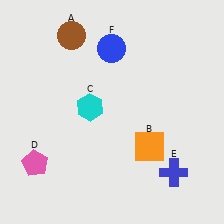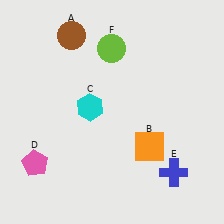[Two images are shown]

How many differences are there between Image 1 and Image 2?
There is 1 difference between the two images.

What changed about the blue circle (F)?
In Image 1, F is blue. In Image 2, it changed to lime.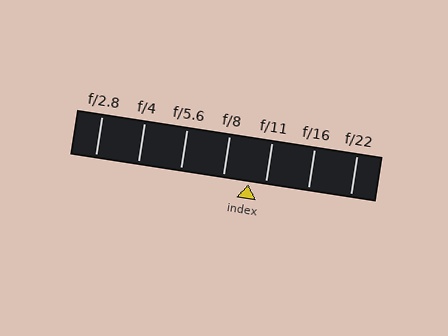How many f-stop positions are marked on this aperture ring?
There are 7 f-stop positions marked.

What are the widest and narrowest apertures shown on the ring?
The widest aperture shown is f/2.8 and the narrowest is f/22.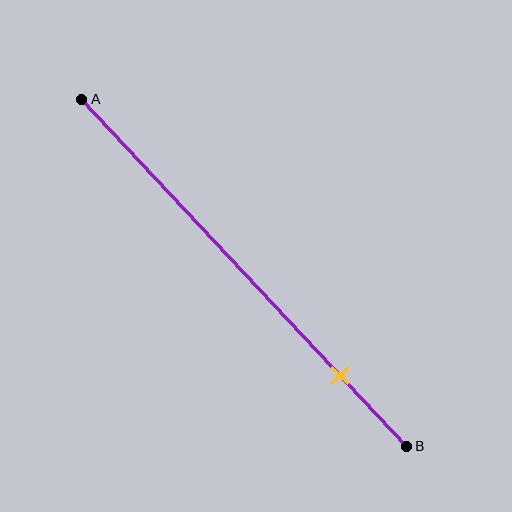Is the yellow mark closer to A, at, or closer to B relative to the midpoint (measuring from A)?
The yellow mark is closer to point B than the midpoint of segment AB.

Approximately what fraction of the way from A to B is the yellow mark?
The yellow mark is approximately 80% of the way from A to B.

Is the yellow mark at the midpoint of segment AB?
No, the mark is at about 80% from A, not at the 50% midpoint.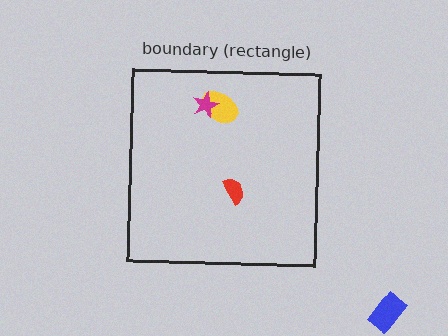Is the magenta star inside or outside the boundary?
Inside.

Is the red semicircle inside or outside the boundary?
Inside.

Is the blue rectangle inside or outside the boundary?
Outside.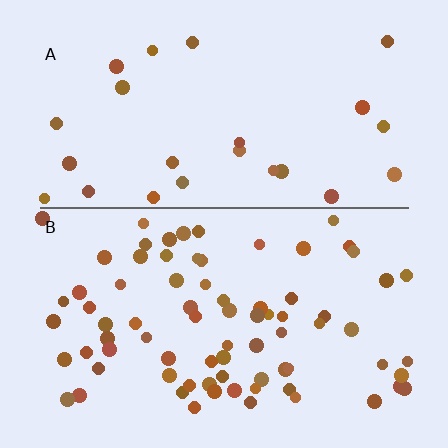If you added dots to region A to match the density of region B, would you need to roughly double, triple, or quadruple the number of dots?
Approximately triple.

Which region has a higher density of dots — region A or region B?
B (the bottom).